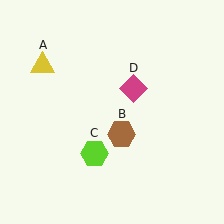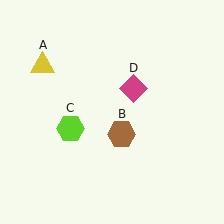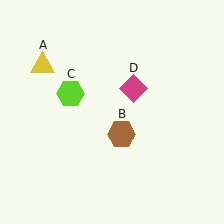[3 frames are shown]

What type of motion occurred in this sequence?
The lime hexagon (object C) rotated clockwise around the center of the scene.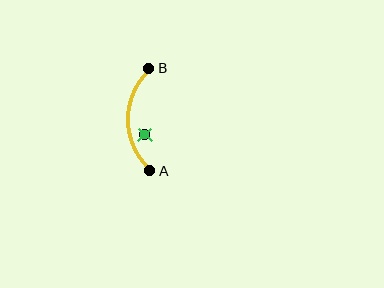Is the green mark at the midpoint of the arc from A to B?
No — the green mark does not lie on the arc at all. It sits slightly inside the curve.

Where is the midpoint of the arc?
The arc midpoint is the point on the curve farthest from the straight line joining A and B. It sits to the left of that line.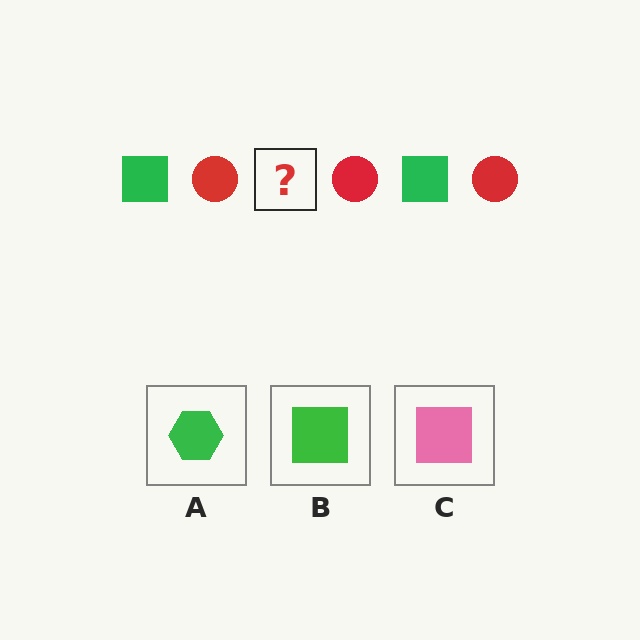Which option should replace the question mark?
Option B.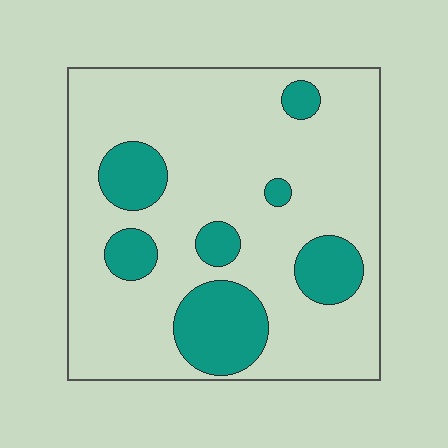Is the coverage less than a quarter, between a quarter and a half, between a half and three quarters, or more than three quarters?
Less than a quarter.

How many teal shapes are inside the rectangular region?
7.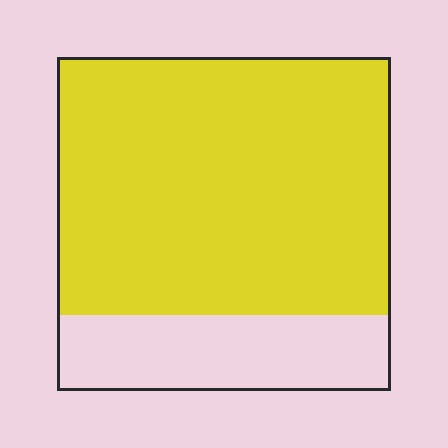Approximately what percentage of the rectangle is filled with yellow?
Approximately 75%.